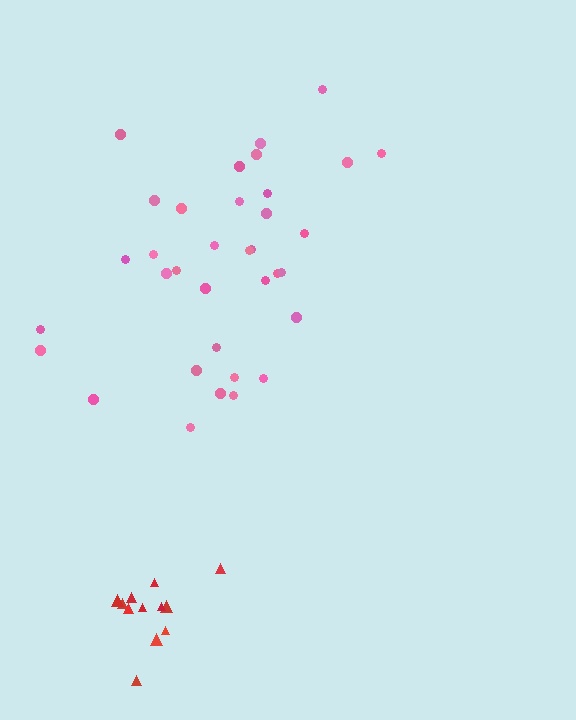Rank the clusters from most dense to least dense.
pink, red.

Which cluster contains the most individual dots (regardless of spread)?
Pink (35).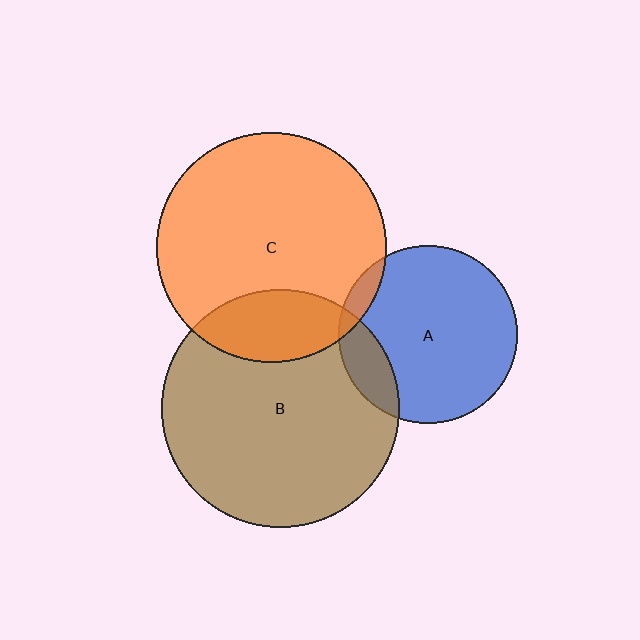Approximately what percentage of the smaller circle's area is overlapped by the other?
Approximately 5%.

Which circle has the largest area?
Circle B (brown).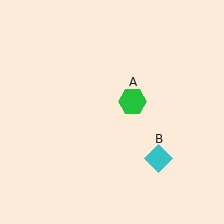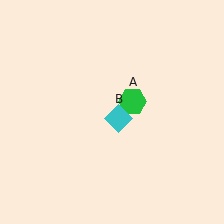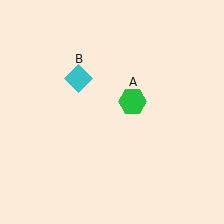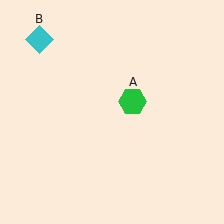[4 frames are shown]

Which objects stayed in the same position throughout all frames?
Green hexagon (object A) remained stationary.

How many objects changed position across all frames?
1 object changed position: cyan diamond (object B).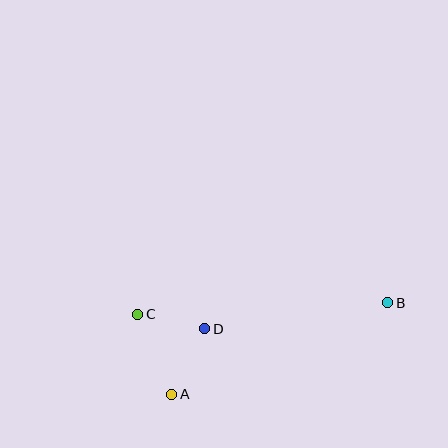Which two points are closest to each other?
Points C and D are closest to each other.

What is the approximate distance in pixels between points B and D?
The distance between B and D is approximately 185 pixels.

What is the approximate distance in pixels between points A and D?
The distance between A and D is approximately 73 pixels.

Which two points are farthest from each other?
Points B and C are farthest from each other.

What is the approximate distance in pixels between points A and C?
The distance between A and C is approximately 87 pixels.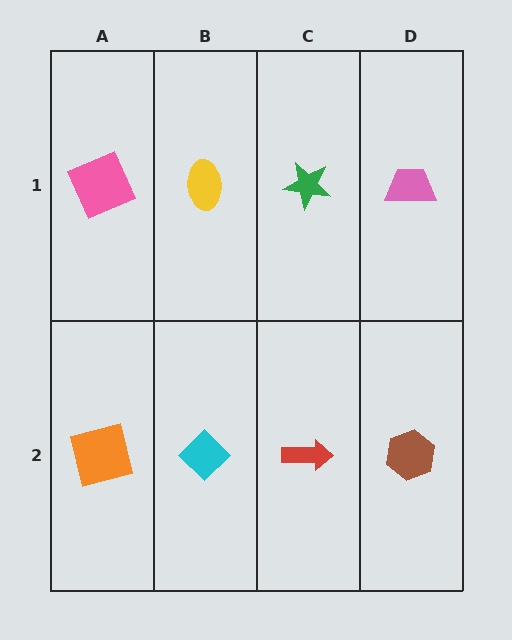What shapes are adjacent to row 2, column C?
A green star (row 1, column C), a cyan diamond (row 2, column B), a brown hexagon (row 2, column D).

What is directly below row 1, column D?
A brown hexagon.